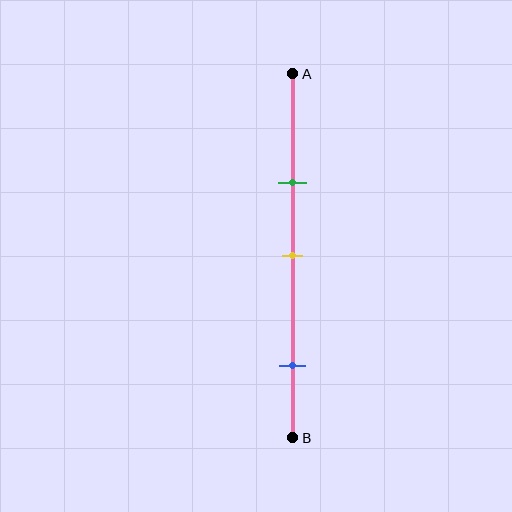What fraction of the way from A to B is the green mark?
The green mark is approximately 30% (0.3) of the way from A to B.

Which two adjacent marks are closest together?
The green and yellow marks are the closest adjacent pair.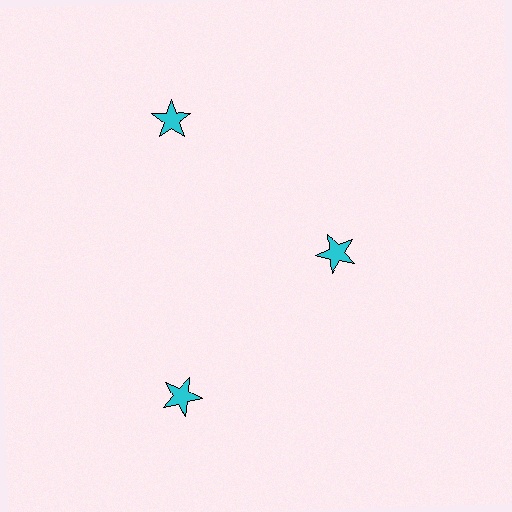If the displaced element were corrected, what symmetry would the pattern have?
It would have 3-fold rotational symmetry — the pattern would map onto itself every 120 degrees.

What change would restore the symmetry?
The symmetry would be restored by moving it outward, back onto the ring so that all 3 stars sit at equal angles and equal distance from the center.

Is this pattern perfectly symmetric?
No. The 3 cyan stars are arranged in a ring, but one element near the 3 o'clock position is pulled inward toward the center, breaking the 3-fold rotational symmetry.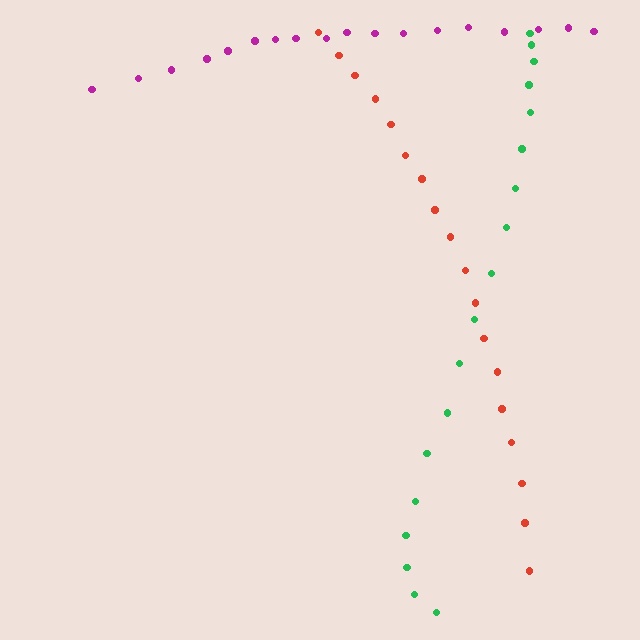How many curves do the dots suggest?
There are 3 distinct paths.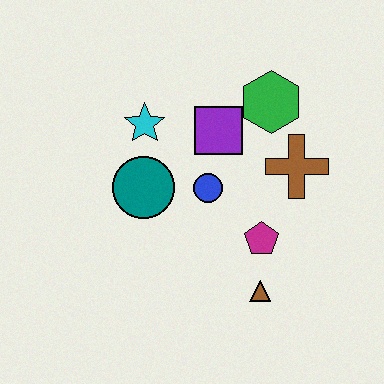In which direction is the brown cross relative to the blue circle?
The brown cross is to the right of the blue circle.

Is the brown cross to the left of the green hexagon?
No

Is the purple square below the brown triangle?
No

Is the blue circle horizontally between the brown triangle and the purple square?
No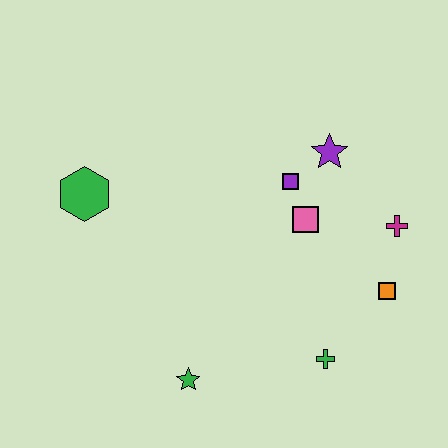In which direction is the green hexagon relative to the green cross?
The green hexagon is to the left of the green cross.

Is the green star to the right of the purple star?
No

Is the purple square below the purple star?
Yes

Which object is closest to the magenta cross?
The orange square is closest to the magenta cross.